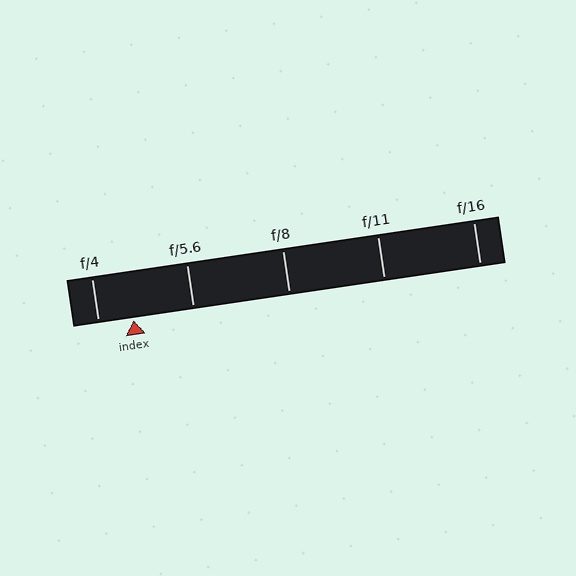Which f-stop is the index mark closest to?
The index mark is closest to f/4.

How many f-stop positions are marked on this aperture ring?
There are 5 f-stop positions marked.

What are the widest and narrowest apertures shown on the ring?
The widest aperture shown is f/4 and the narrowest is f/16.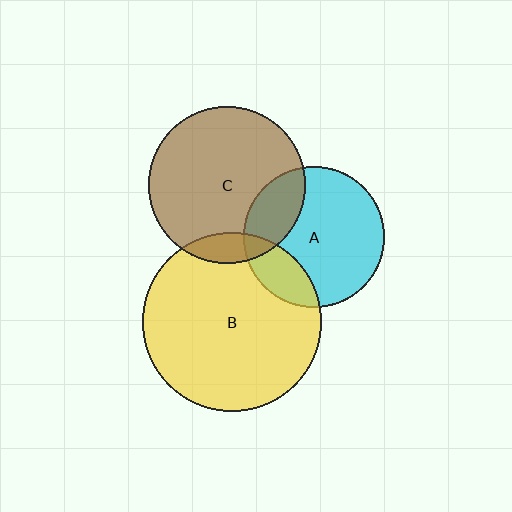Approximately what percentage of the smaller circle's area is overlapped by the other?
Approximately 25%.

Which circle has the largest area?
Circle B (yellow).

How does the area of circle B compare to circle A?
Approximately 1.6 times.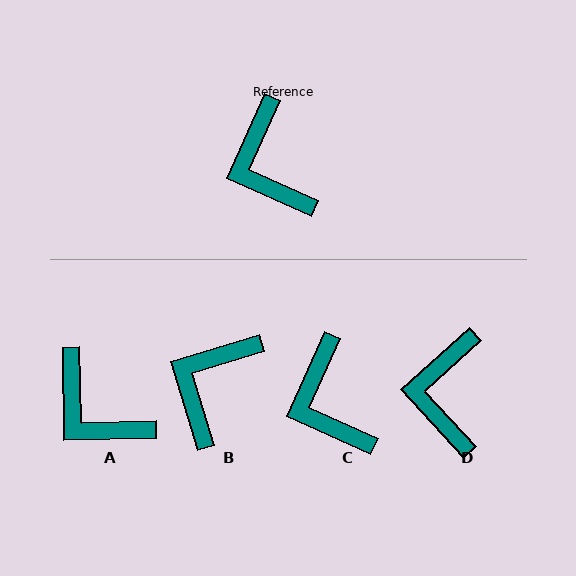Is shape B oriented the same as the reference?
No, it is off by about 49 degrees.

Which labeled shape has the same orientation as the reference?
C.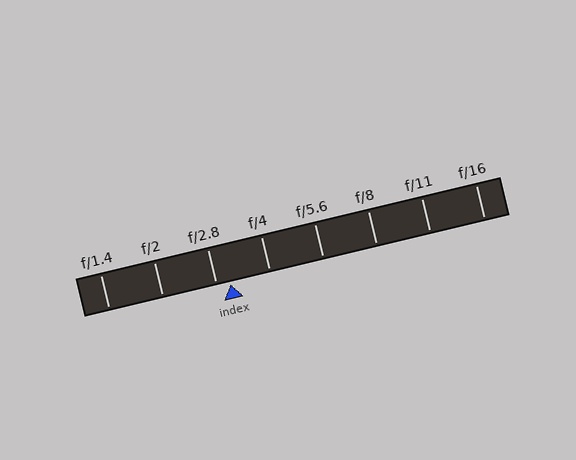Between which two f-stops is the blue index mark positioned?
The index mark is between f/2.8 and f/4.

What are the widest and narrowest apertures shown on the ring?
The widest aperture shown is f/1.4 and the narrowest is f/16.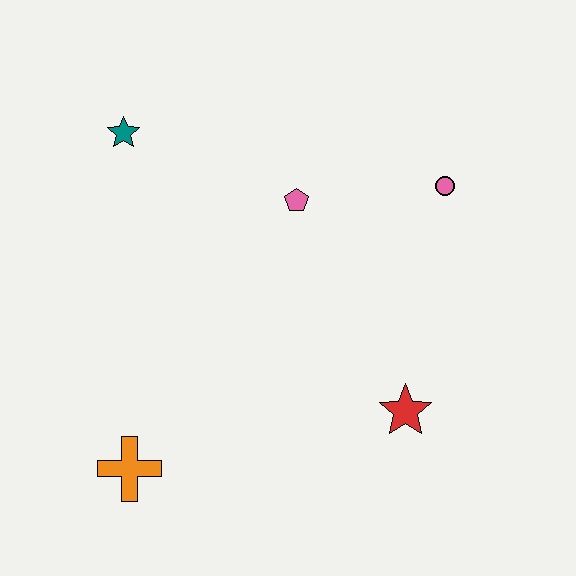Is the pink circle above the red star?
Yes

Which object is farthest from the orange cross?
The pink circle is farthest from the orange cross.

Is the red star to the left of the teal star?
No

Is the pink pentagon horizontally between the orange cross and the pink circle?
Yes